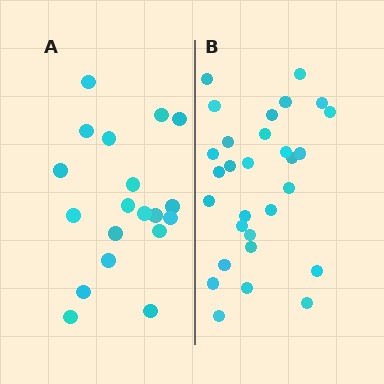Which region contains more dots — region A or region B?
Region B (the right region) has more dots.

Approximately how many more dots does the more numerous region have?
Region B has roughly 10 or so more dots than region A.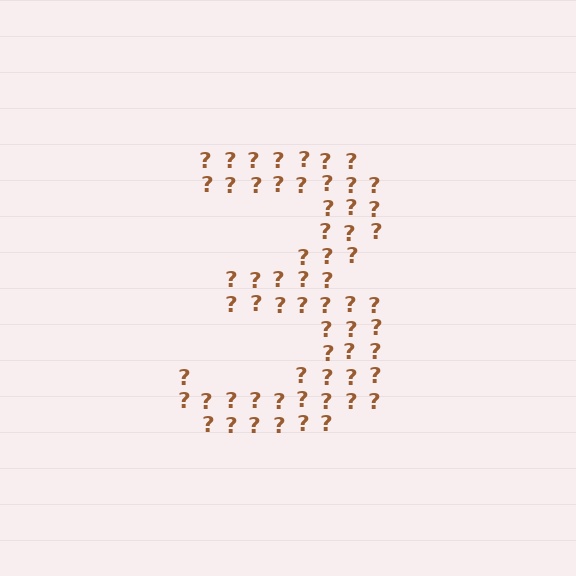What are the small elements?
The small elements are question marks.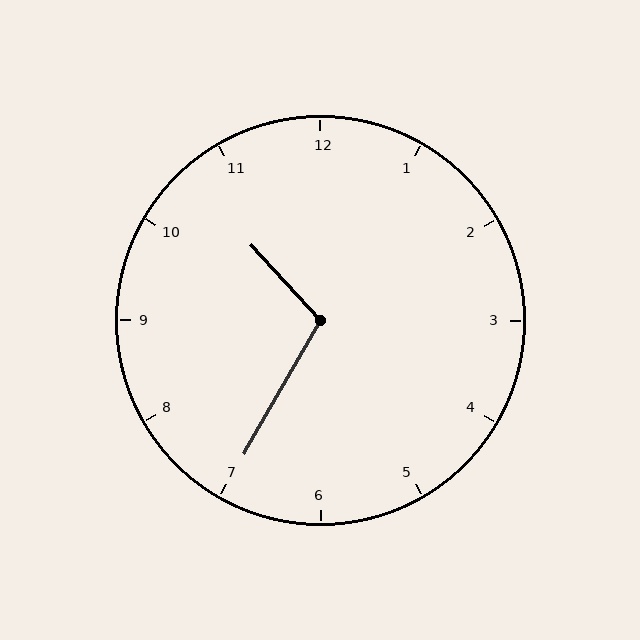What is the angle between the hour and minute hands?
Approximately 108 degrees.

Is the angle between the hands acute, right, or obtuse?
It is obtuse.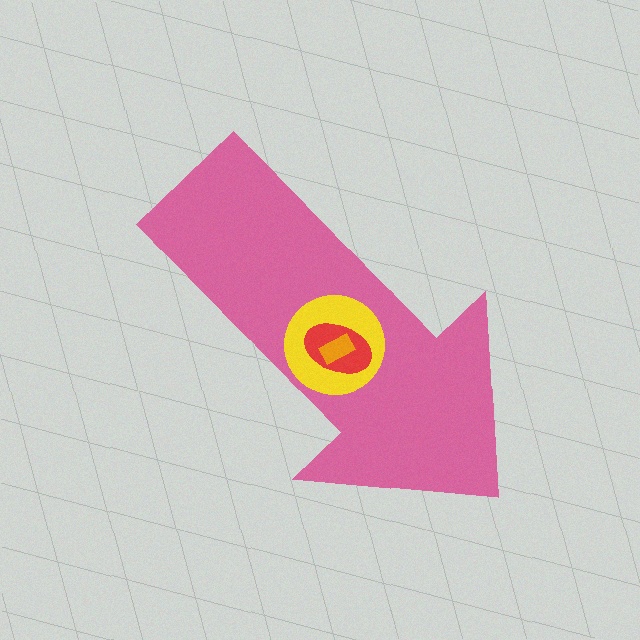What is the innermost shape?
The orange rectangle.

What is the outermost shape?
The pink arrow.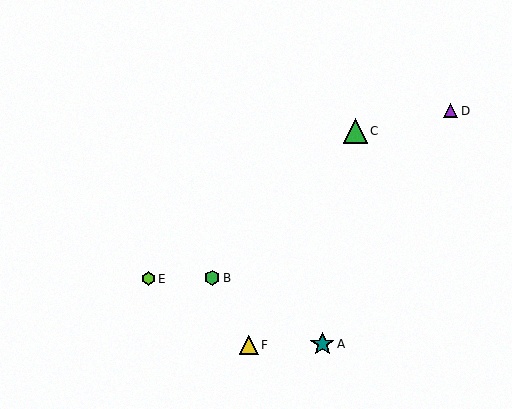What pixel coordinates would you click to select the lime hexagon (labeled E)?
Click at (148, 279) to select the lime hexagon E.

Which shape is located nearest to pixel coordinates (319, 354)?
The teal star (labeled A) at (322, 344) is nearest to that location.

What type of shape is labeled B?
Shape B is a green hexagon.